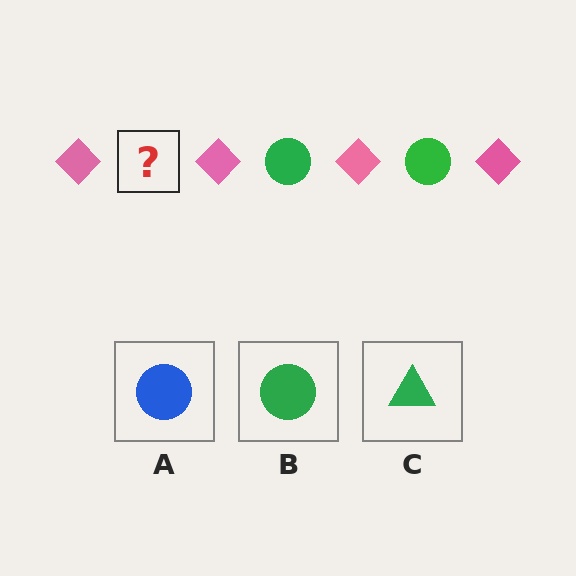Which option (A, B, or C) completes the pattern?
B.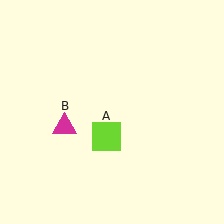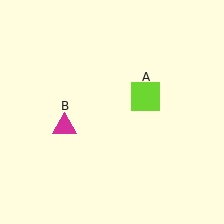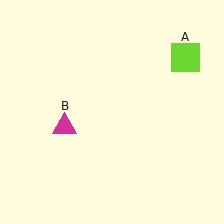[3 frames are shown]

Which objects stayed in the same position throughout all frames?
Magenta triangle (object B) remained stationary.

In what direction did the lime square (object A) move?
The lime square (object A) moved up and to the right.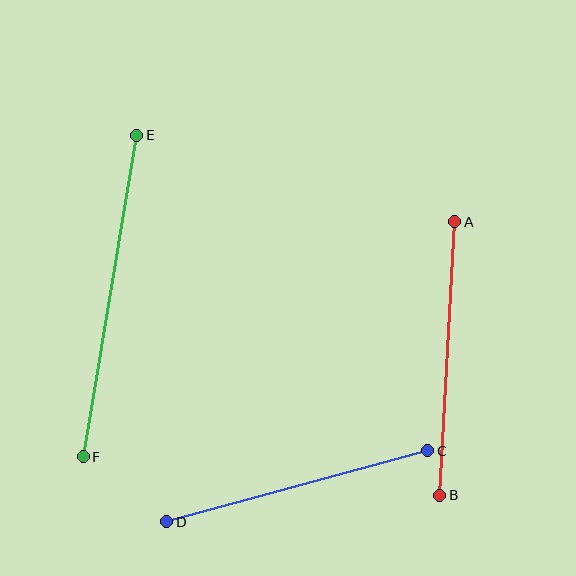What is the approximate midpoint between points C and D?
The midpoint is at approximately (297, 486) pixels.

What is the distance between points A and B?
The distance is approximately 274 pixels.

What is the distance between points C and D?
The distance is approximately 270 pixels.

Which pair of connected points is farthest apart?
Points E and F are farthest apart.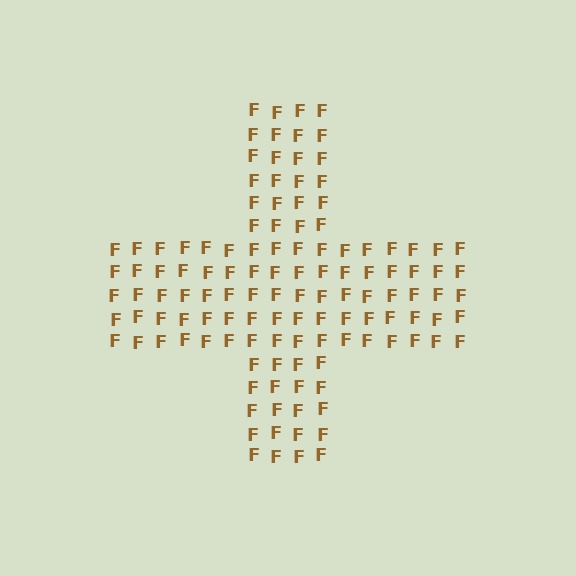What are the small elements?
The small elements are letter F's.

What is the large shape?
The large shape is a cross.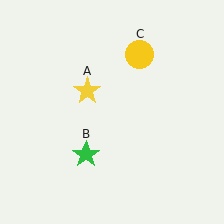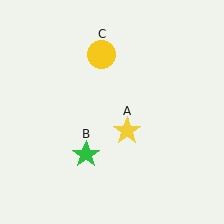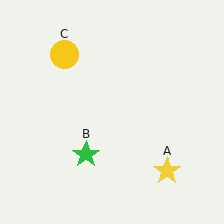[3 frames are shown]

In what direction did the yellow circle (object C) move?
The yellow circle (object C) moved left.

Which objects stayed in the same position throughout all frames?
Green star (object B) remained stationary.